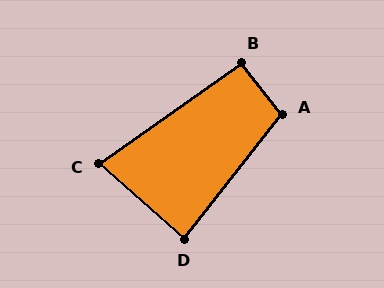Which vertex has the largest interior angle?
A, at approximately 103 degrees.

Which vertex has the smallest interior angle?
C, at approximately 77 degrees.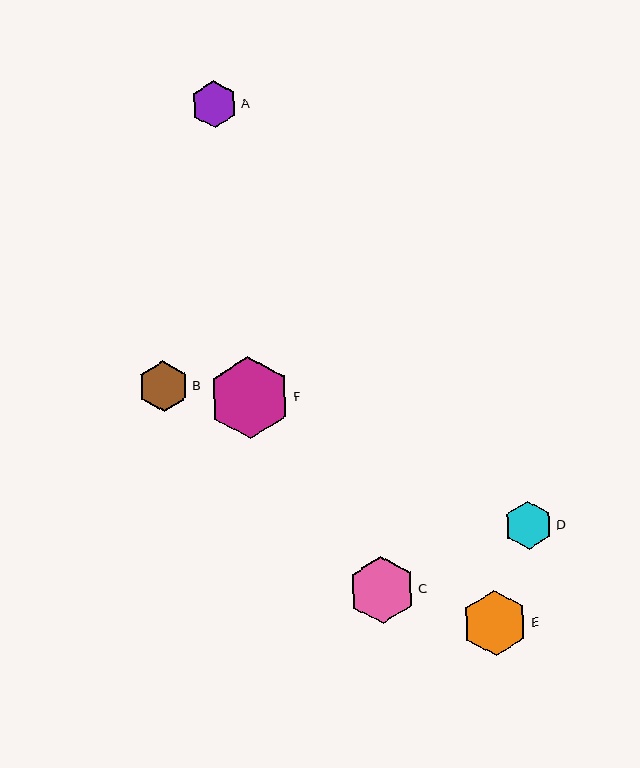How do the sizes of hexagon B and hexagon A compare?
Hexagon B and hexagon A are approximately the same size.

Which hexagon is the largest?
Hexagon F is the largest with a size of approximately 82 pixels.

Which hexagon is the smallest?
Hexagon A is the smallest with a size of approximately 47 pixels.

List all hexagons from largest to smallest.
From largest to smallest: F, C, E, B, D, A.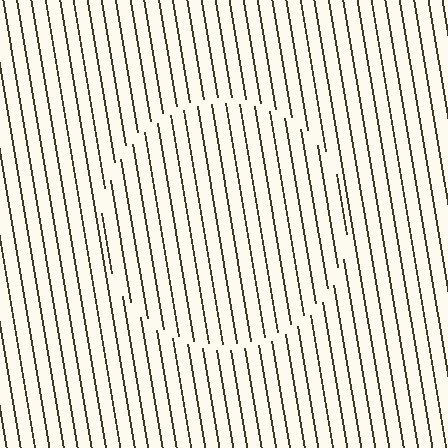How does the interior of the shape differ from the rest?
The interior of the shape contains the same grating, shifted by half a period — the contour is defined by the phase discontinuity where line-ends from the inner and outer gratings abut.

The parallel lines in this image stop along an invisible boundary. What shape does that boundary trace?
An illusory circle. The interior of the shape contains the same grating, shifted by half a period — the contour is defined by the phase discontinuity where line-ends from the inner and outer gratings abut.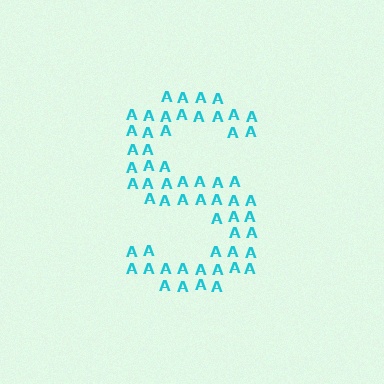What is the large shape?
The large shape is the letter S.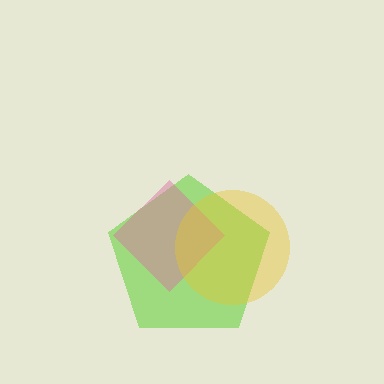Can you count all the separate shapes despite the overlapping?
Yes, there are 3 separate shapes.